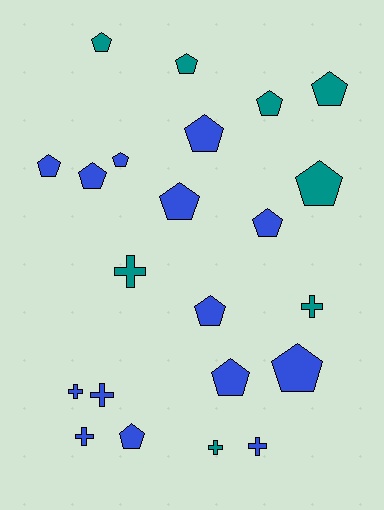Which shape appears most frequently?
Pentagon, with 15 objects.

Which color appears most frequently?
Blue, with 14 objects.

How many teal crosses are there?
There are 3 teal crosses.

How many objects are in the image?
There are 22 objects.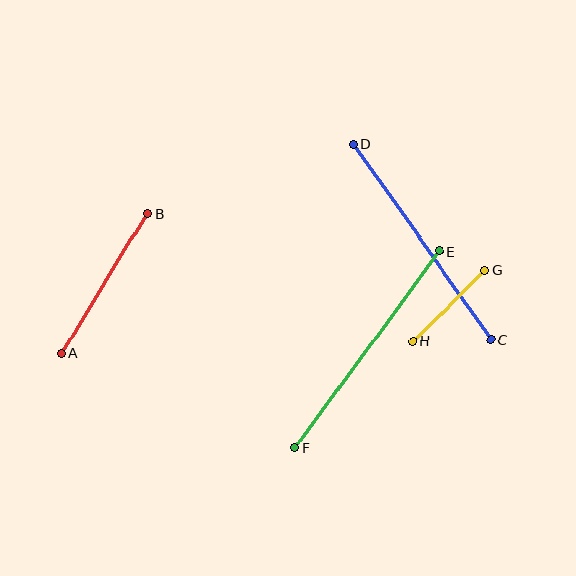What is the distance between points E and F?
The distance is approximately 244 pixels.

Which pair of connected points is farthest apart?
Points E and F are farthest apart.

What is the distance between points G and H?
The distance is approximately 101 pixels.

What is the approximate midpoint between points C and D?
The midpoint is at approximately (422, 242) pixels.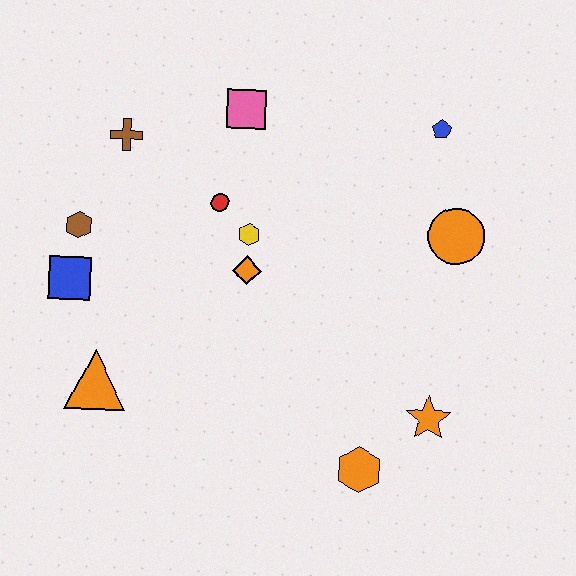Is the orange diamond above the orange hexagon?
Yes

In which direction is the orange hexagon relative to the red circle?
The orange hexagon is below the red circle.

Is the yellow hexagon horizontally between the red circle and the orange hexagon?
Yes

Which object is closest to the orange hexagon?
The orange star is closest to the orange hexagon.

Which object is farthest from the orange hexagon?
The brown cross is farthest from the orange hexagon.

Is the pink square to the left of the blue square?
No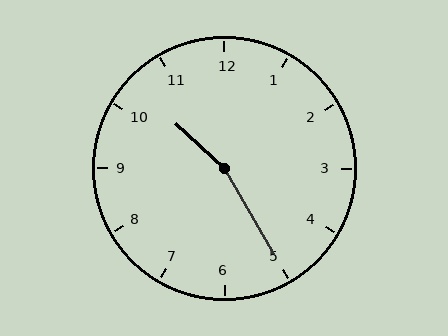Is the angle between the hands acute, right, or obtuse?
It is obtuse.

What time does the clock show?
10:25.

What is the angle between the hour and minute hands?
Approximately 162 degrees.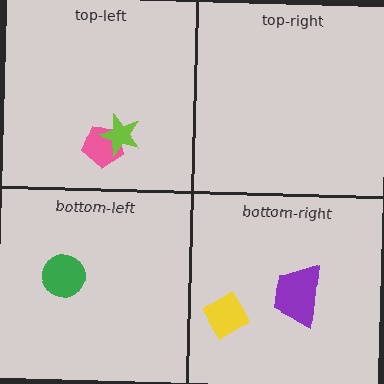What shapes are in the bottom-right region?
The yellow diamond, the purple trapezoid.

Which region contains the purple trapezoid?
The bottom-right region.